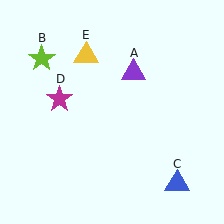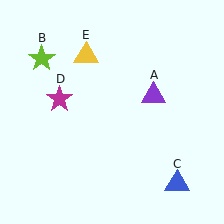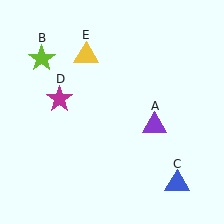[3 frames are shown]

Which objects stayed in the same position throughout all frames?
Lime star (object B) and blue triangle (object C) and magenta star (object D) and yellow triangle (object E) remained stationary.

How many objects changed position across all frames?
1 object changed position: purple triangle (object A).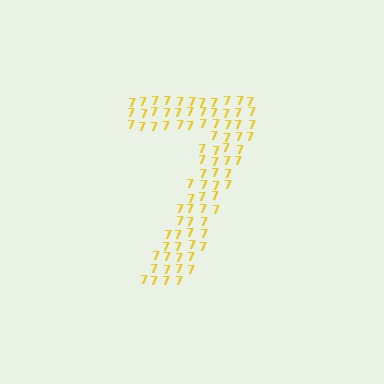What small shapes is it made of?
It is made of small digit 7's.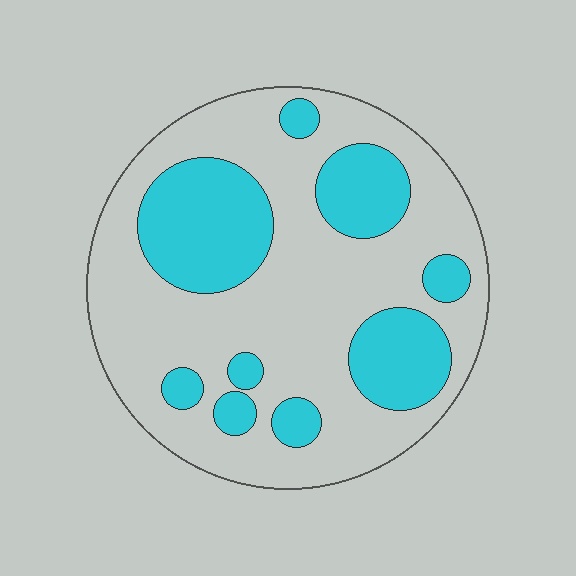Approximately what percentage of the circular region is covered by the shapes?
Approximately 30%.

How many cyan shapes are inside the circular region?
9.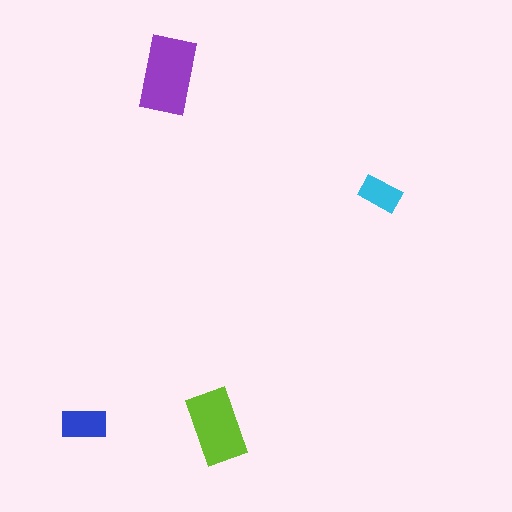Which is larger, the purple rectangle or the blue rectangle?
The purple one.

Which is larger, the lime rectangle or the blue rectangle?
The lime one.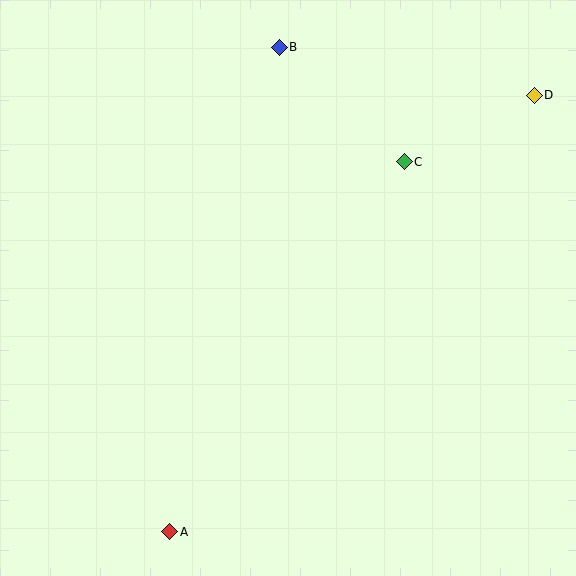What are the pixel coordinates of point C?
Point C is at (404, 162).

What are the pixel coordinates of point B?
Point B is at (279, 47).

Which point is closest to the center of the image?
Point C at (404, 162) is closest to the center.